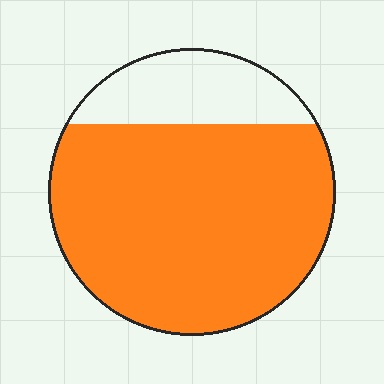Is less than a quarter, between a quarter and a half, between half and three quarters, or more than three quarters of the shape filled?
More than three quarters.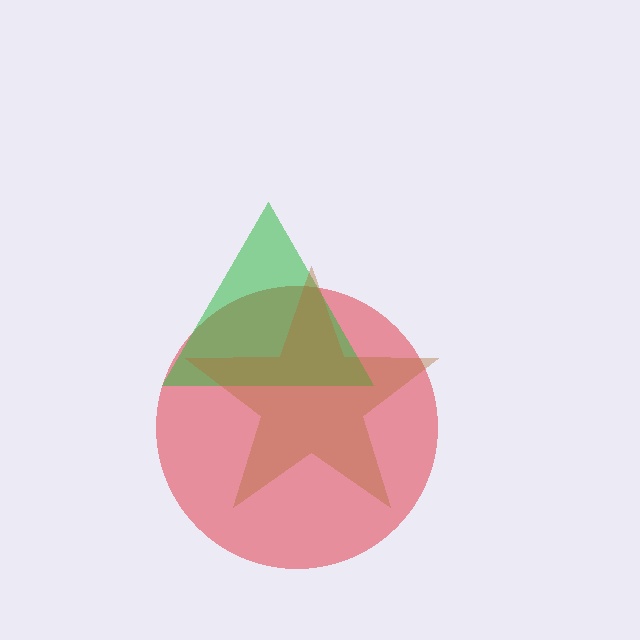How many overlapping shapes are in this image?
There are 3 overlapping shapes in the image.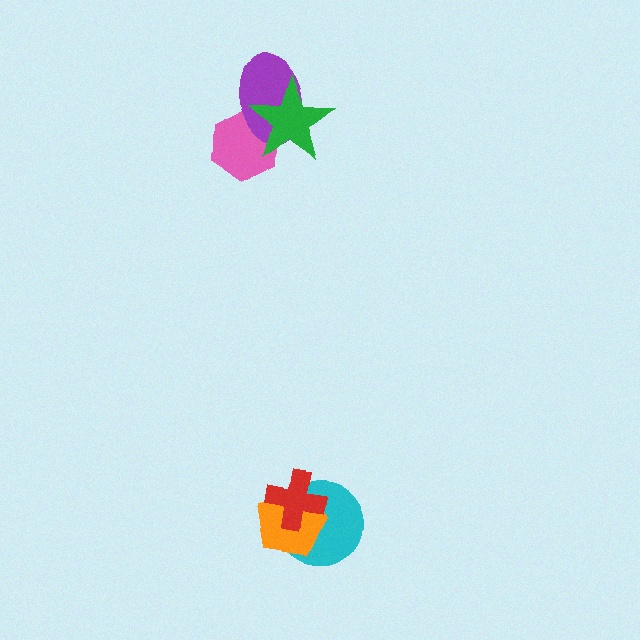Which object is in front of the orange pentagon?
The red cross is in front of the orange pentagon.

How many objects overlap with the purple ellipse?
2 objects overlap with the purple ellipse.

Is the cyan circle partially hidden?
Yes, it is partially covered by another shape.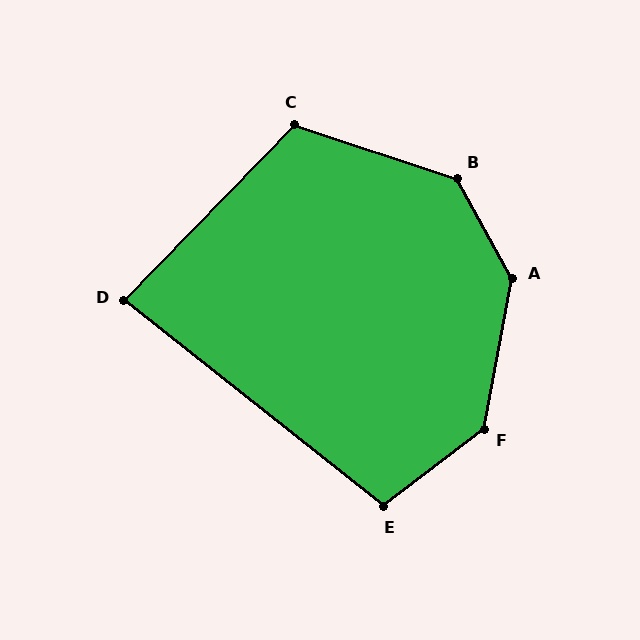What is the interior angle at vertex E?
Approximately 104 degrees (obtuse).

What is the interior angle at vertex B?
Approximately 137 degrees (obtuse).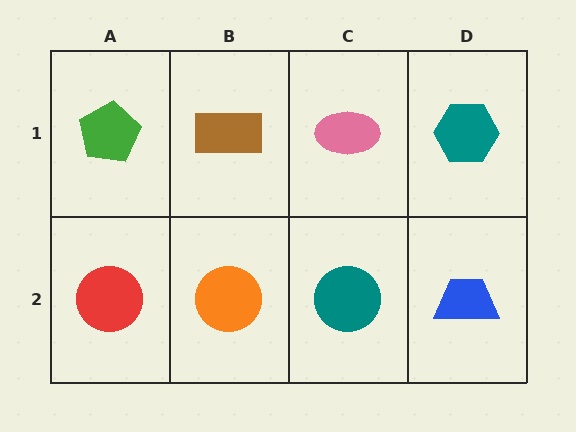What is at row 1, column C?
A pink ellipse.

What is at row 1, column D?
A teal hexagon.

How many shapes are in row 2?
4 shapes.